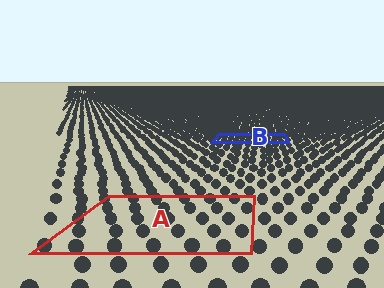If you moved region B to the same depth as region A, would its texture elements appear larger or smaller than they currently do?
They would appear larger. At a closer depth, the same texture elements are projected at a bigger on-screen size.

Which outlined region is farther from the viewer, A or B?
Region B is farther from the viewer — the texture elements inside it appear smaller and more densely packed.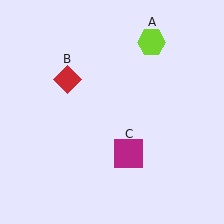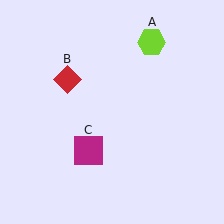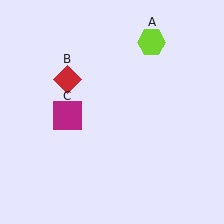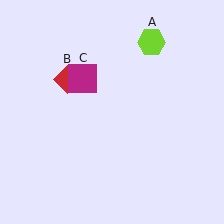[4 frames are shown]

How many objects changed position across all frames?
1 object changed position: magenta square (object C).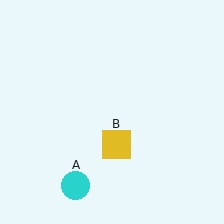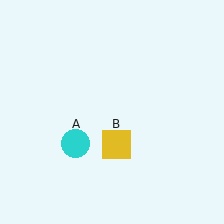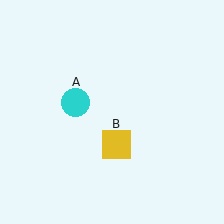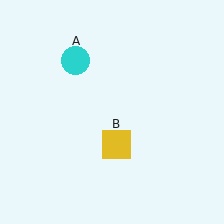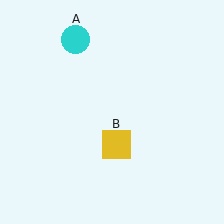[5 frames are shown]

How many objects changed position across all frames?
1 object changed position: cyan circle (object A).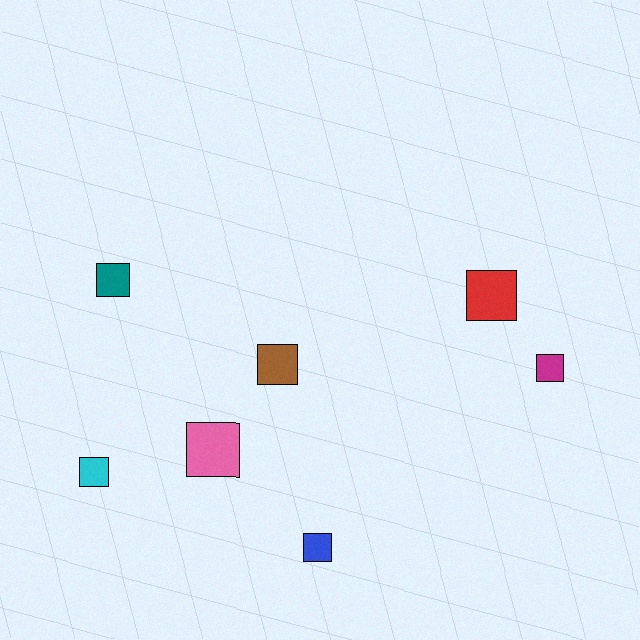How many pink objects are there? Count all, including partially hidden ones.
There is 1 pink object.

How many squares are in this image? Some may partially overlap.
There are 7 squares.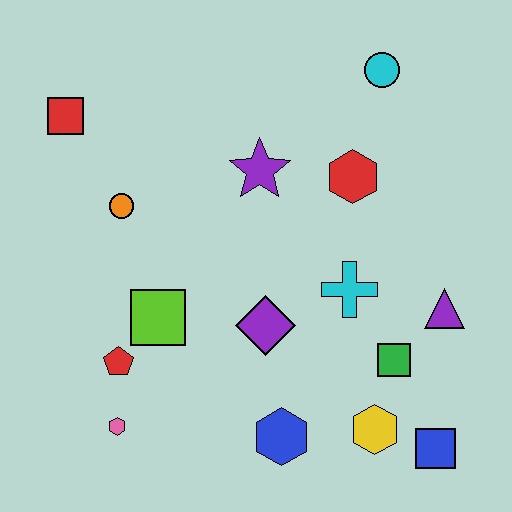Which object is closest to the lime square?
The red pentagon is closest to the lime square.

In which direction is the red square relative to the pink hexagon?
The red square is above the pink hexagon.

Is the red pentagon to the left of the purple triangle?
Yes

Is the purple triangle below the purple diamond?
No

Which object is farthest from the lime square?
The cyan circle is farthest from the lime square.